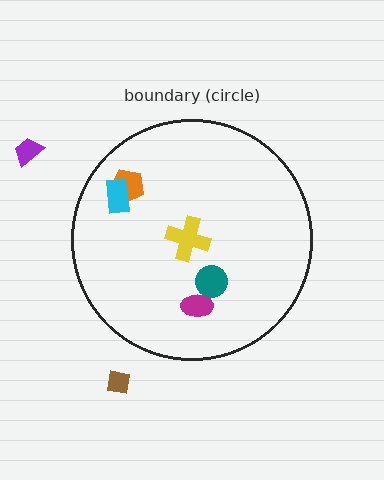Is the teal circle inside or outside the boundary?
Inside.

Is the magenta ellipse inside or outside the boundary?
Inside.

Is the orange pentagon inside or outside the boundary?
Inside.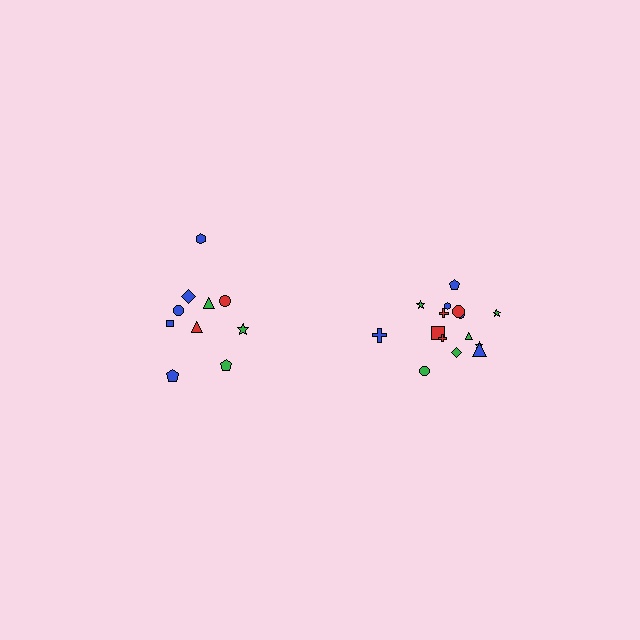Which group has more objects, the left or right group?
The right group.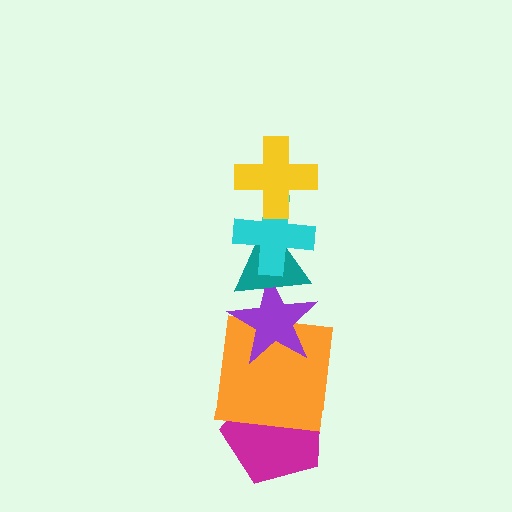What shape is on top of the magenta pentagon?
The orange square is on top of the magenta pentagon.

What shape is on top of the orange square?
The purple star is on top of the orange square.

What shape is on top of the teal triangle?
The cyan cross is on top of the teal triangle.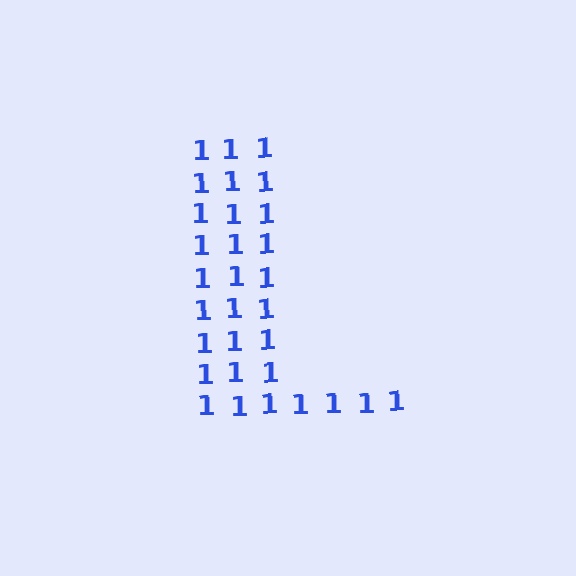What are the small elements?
The small elements are digit 1's.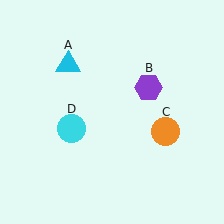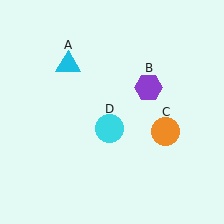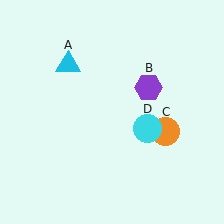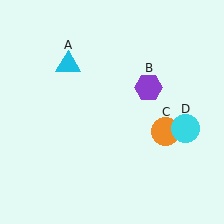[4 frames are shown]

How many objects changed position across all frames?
1 object changed position: cyan circle (object D).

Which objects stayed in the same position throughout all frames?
Cyan triangle (object A) and purple hexagon (object B) and orange circle (object C) remained stationary.